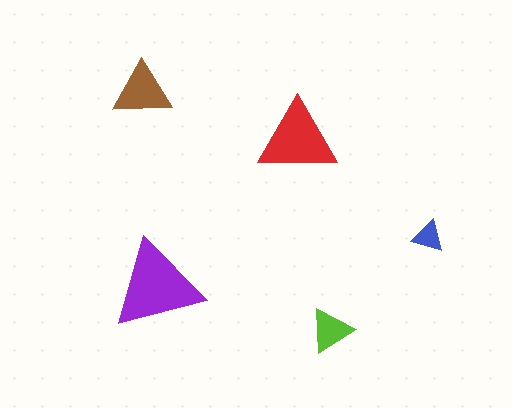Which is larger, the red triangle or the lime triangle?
The red one.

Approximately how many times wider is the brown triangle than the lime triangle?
About 1.5 times wider.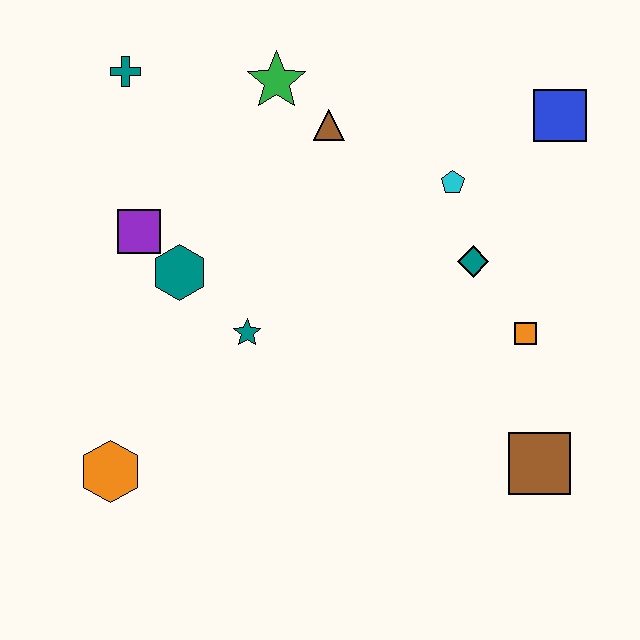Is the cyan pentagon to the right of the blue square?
No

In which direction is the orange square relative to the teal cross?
The orange square is to the right of the teal cross.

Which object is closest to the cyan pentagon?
The teal diamond is closest to the cyan pentagon.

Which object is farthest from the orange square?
The teal cross is farthest from the orange square.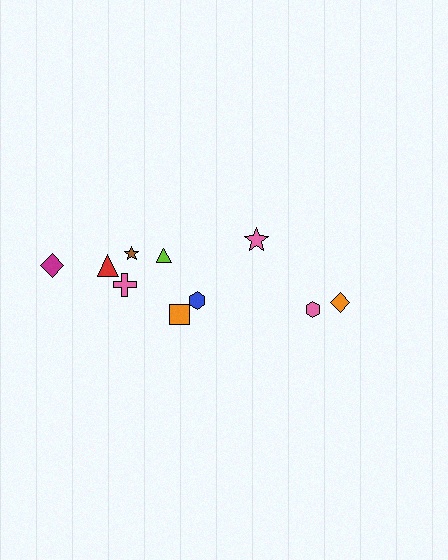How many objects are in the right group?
There are 3 objects.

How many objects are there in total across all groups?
There are 10 objects.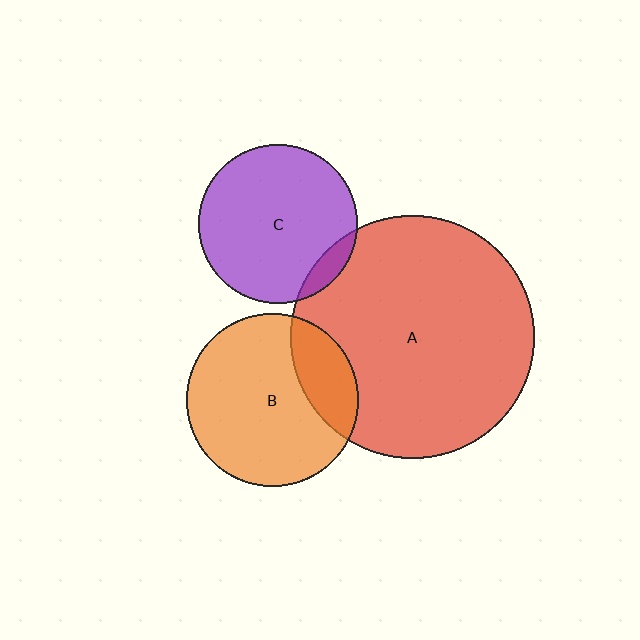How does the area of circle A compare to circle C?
Approximately 2.3 times.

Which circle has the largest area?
Circle A (red).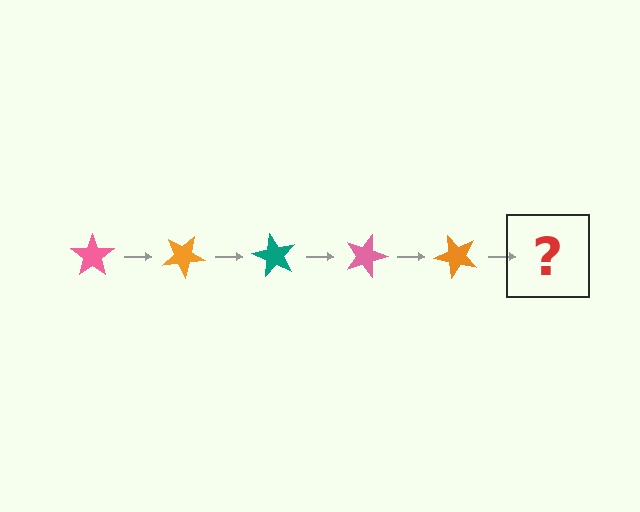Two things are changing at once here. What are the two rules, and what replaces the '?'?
The two rules are that it rotates 30 degrees each step and the color cycles through pink, orange, and teal. The '?' should be a teal star, rotated 150 degrees from the start.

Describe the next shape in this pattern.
It should be a teal star, rotated 150 degrees from the start.